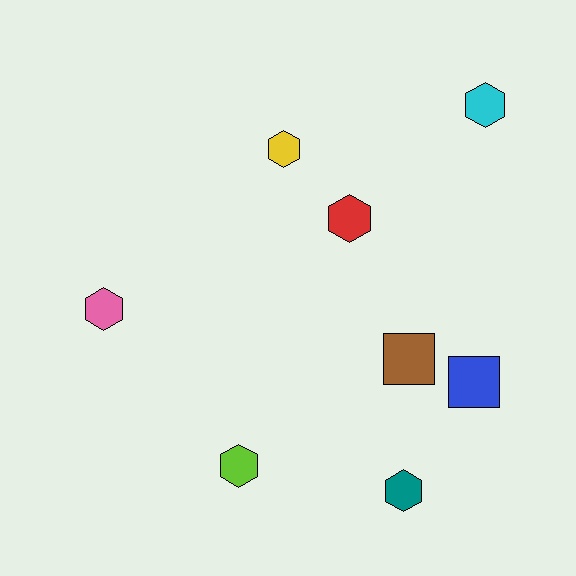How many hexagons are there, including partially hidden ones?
There are 6 hexagons.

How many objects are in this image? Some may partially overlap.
There are 8 objects.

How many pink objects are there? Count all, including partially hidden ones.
There is 1 pink object.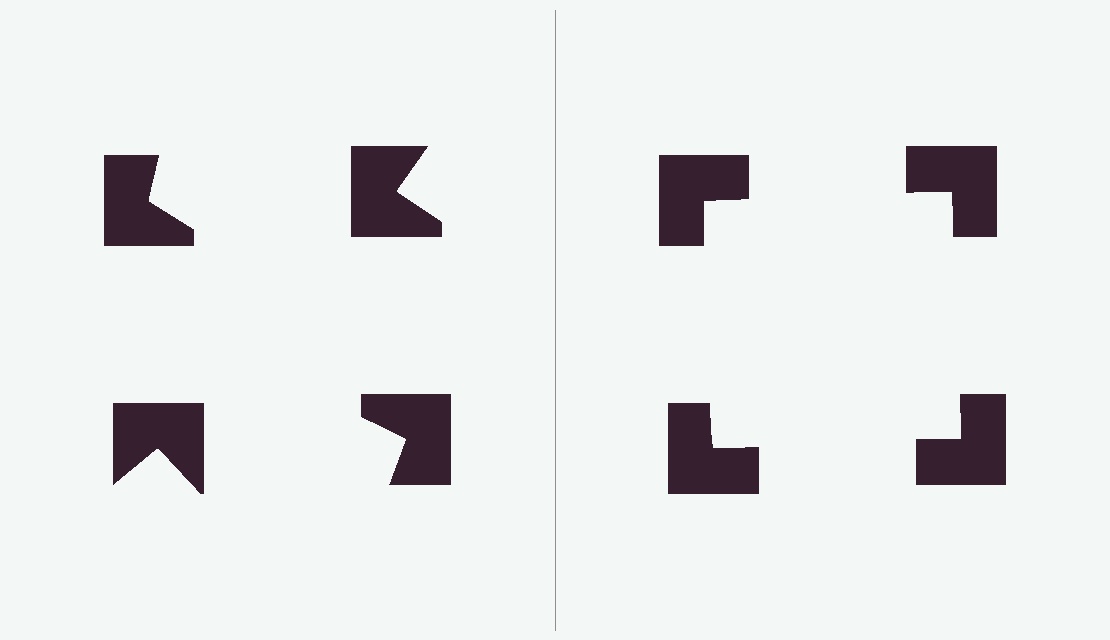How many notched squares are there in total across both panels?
8 — 4 on each side.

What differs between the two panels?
The notched squares are positioned identically on both sides; only the wedge orientations differ. On the right they align to a square; on the left they are misaligned.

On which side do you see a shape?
An illusory square appears on the right side. On the left side the wedge cuts are rotated, so no coherent shape forms.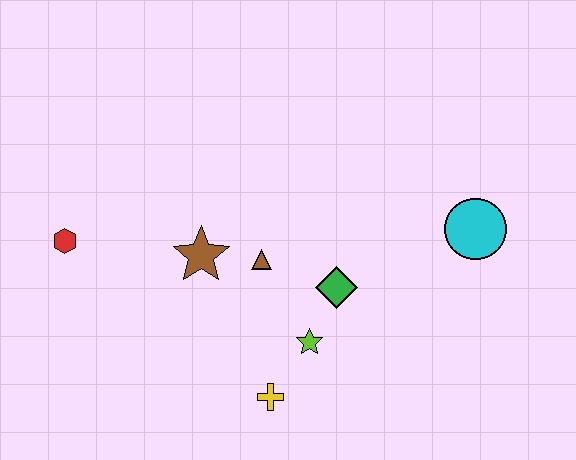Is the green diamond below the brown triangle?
Yes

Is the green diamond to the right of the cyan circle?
No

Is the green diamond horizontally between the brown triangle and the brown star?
No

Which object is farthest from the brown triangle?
The cyan circle is farthest from the brown triangle.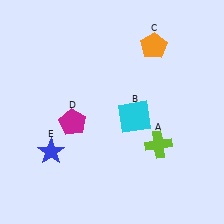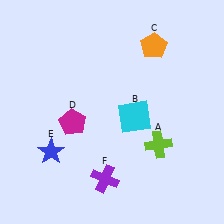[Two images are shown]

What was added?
A purple cross (F) was added in Image 2.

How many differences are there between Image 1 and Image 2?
There is 1 difference between the two images.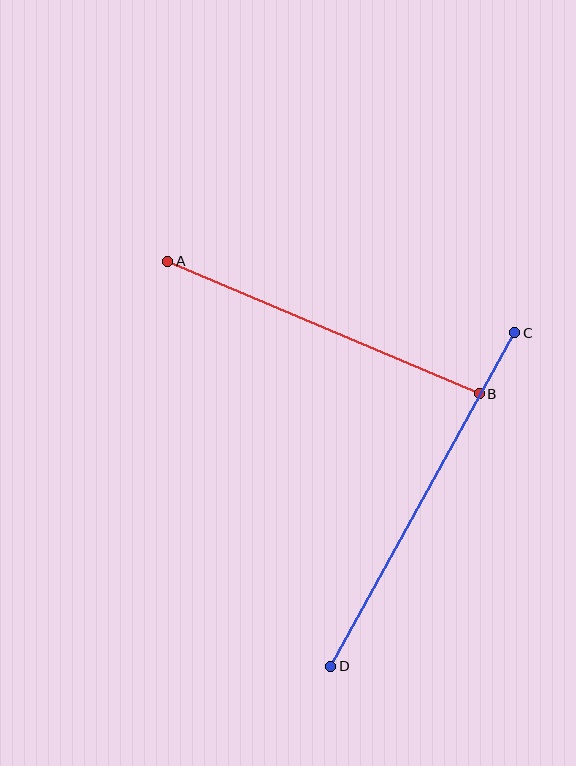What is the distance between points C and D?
The distance is approximately 381 pixels.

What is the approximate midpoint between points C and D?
The midpoint is at approximately (423, 500) pixels.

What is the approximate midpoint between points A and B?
The midpoint is at approximately (324, 327) pixels.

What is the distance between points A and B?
The distance is approximately 338 pixels.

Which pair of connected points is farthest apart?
Points C and D are farthest apart.